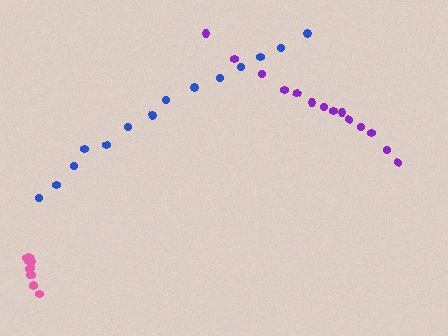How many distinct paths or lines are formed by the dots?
There are 3 distinct paths.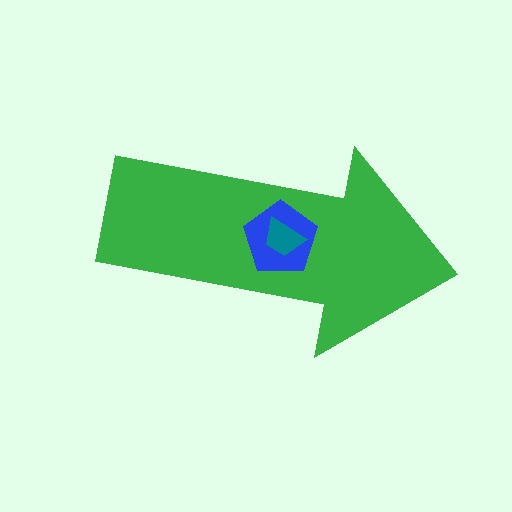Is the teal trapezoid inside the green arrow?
Yes.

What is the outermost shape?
The green arrow.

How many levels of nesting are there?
3.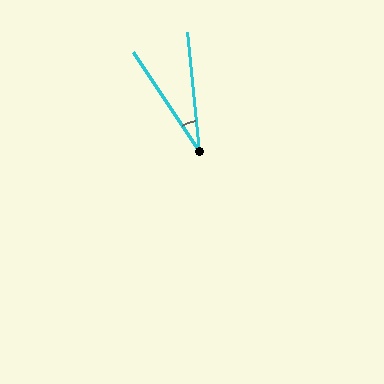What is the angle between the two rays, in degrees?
Approximately 28 degrees.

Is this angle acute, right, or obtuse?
It is acute.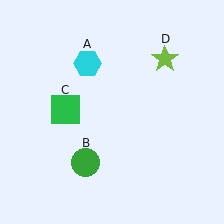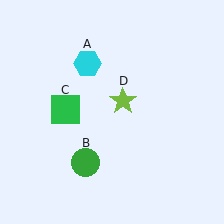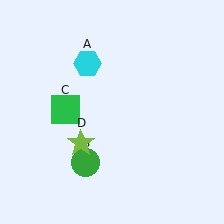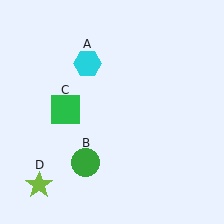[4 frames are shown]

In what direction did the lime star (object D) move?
The lime star (object D) moved down and to the left.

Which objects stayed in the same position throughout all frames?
Cyan hexagon (object A) and green circle (object B) and green square (object C) remained stationary.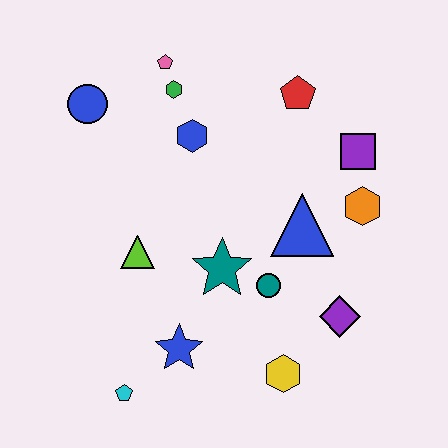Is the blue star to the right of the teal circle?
No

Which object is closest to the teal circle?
The teal star is closest to the teal circle.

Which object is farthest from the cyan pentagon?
The red pentagon is farthest from the cyan pentagon.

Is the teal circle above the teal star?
No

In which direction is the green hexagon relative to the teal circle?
The green hexagon is above the teal circle.